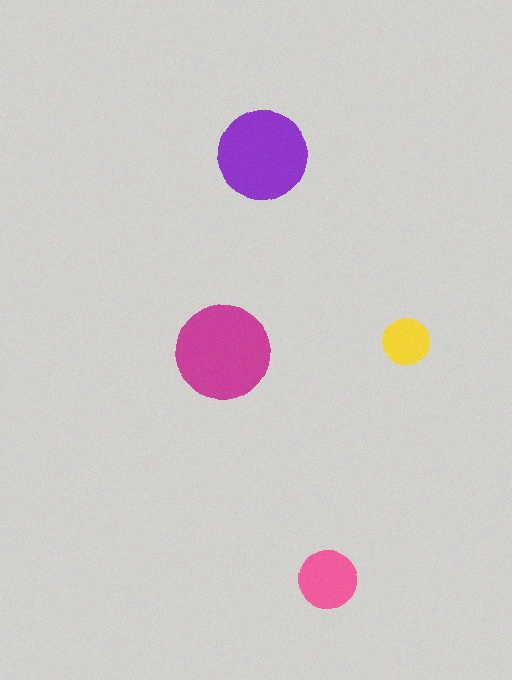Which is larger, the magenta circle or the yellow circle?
The magenta one.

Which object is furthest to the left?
The magenta circle is leftmost.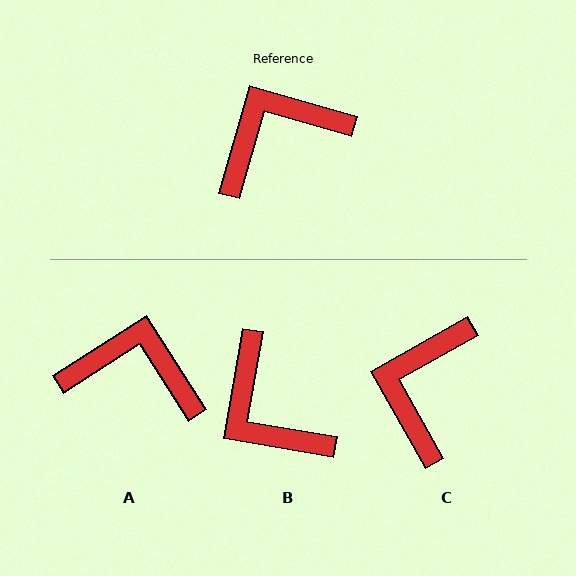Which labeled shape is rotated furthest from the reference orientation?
B, about 96 degrees away.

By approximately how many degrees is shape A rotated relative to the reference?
Approximately 42 degrees clockwise.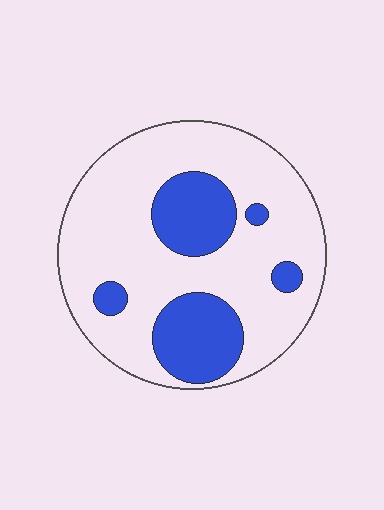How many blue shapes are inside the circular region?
5.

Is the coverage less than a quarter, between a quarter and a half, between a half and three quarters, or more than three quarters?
Between a quarter and a half.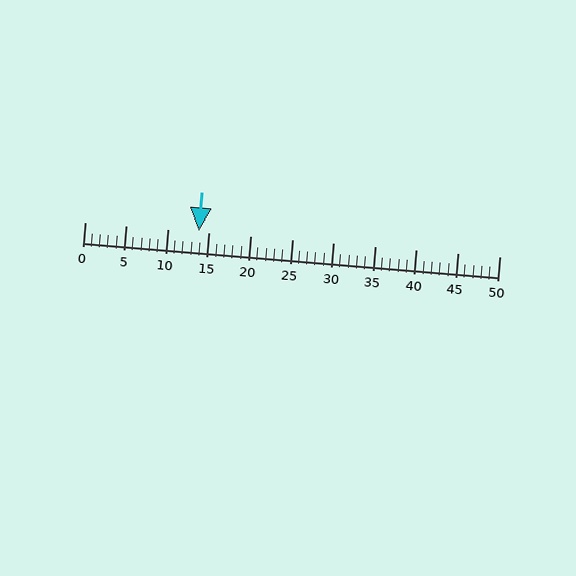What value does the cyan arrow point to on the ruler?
The cyan arrow points to approximately 14.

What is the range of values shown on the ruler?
The ruler shows values from 0 to 50.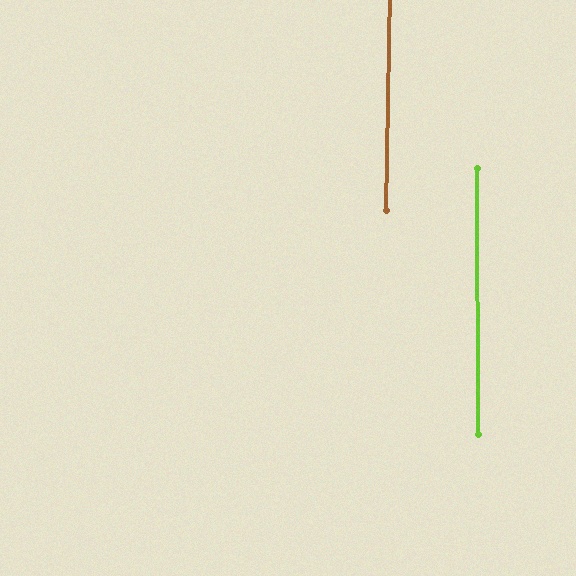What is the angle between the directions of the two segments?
Approximately 1 degree.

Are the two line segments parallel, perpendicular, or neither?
Parallel — their directions differ by only 1.1°.